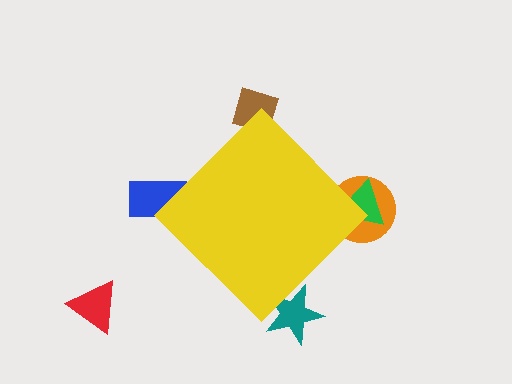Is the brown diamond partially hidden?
Yes, the brown diamond is partially hidden behind the yellow diamond.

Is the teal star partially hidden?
Yes, the teal star is partially hidden behind the yellow diamond.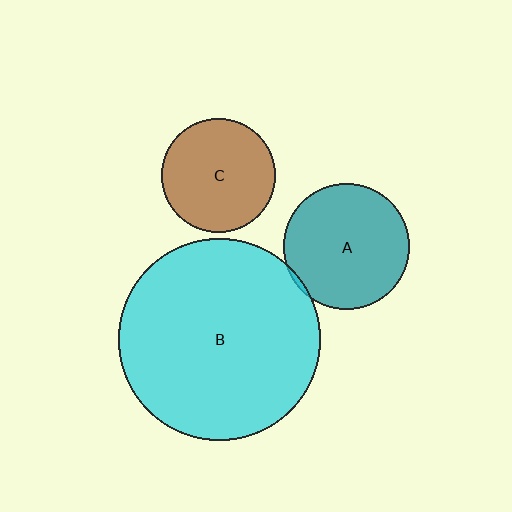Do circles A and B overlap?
Yes.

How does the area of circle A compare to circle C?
Approximately 1.2 times.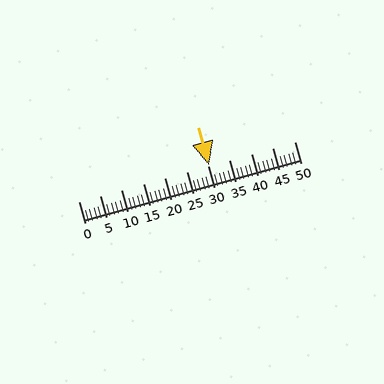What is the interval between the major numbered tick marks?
The major tick marks are spaced 5 units apart.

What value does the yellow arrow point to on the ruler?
The yellow arrow points to approximately 30.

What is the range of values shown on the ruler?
The ruler shows values from 0 to 50.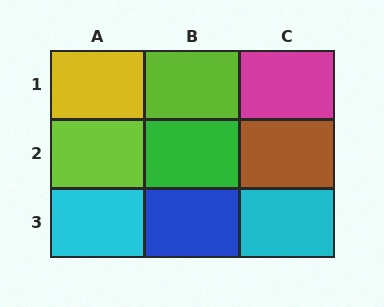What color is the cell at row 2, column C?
Brown.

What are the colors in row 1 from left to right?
Yellow, lime, magenta.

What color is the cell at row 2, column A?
Lime.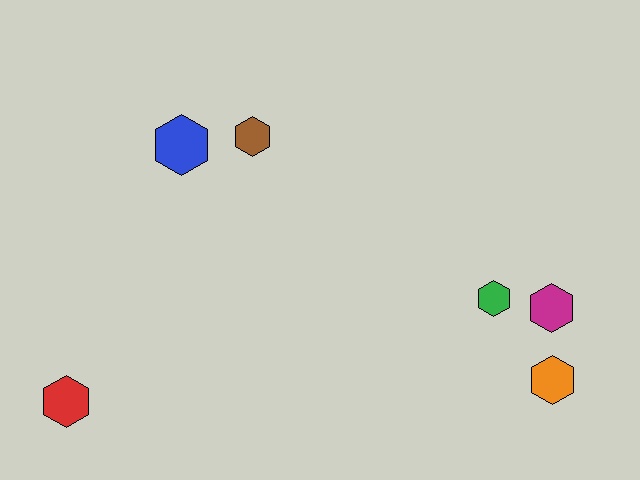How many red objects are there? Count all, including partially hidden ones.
There is 1 red object.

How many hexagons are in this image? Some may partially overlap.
There are 6 hexagons.